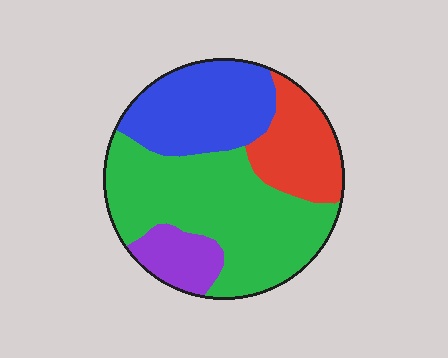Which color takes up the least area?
Purple, at roughly 10%.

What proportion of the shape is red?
Red takes up about one sixth (1/6) of the shape.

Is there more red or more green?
Green.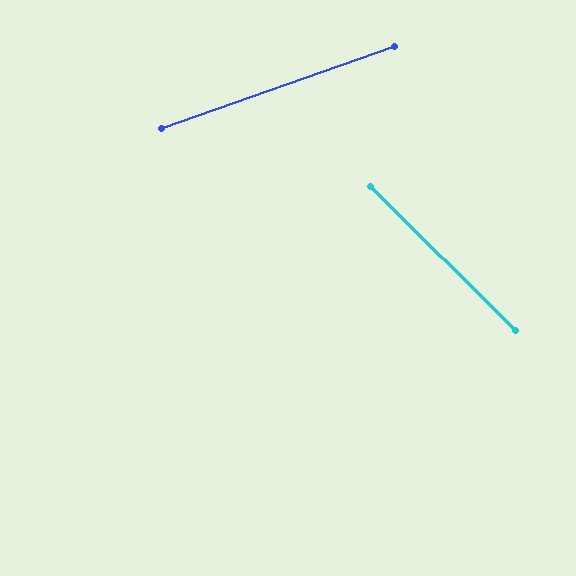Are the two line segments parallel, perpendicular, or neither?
Neither parallel nor perpendicular — they differ by about 64°.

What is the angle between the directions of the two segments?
Approximately 64 degrees.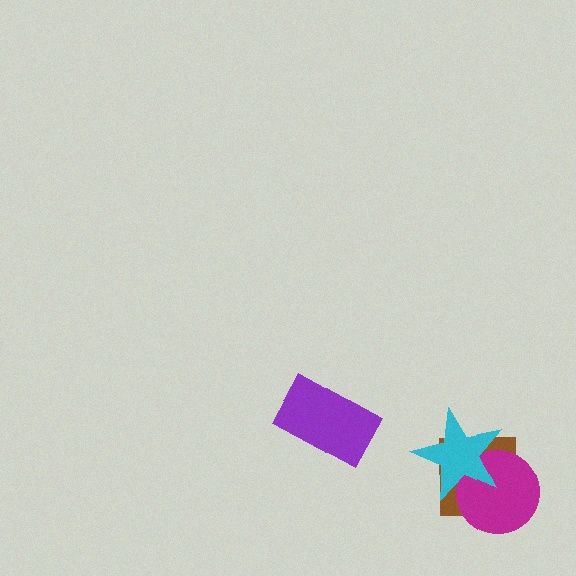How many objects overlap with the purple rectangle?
0 objects overlap with the purple rectangle.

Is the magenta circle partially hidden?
Yes, it is partially covered by another shape.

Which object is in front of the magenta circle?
The cyan star is in front of the magenta circle.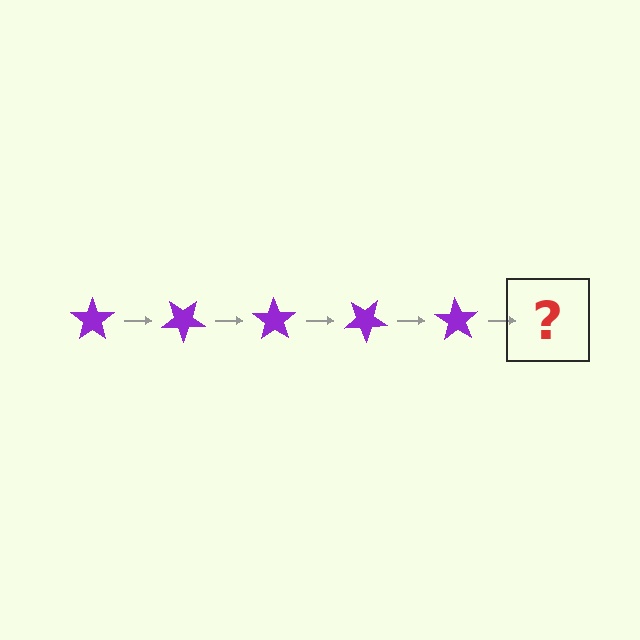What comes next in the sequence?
The next element should be a purple star rotated 175 degrees.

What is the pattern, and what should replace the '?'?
The pattern is that the star rotates 35 degrees each step. The '?' should be a purple star rotated 175 degrees.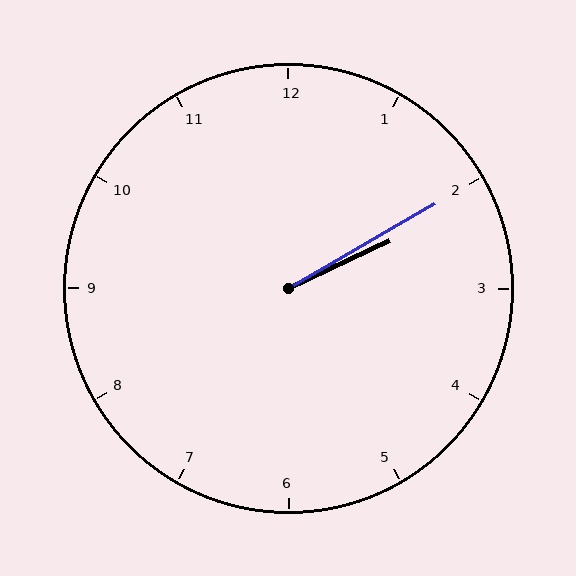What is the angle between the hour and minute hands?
Approximately 5 degrees.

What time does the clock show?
2:10.